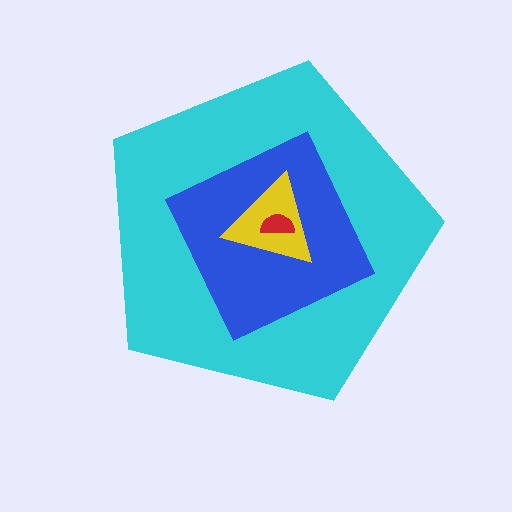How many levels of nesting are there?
4.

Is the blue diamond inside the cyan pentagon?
Yes.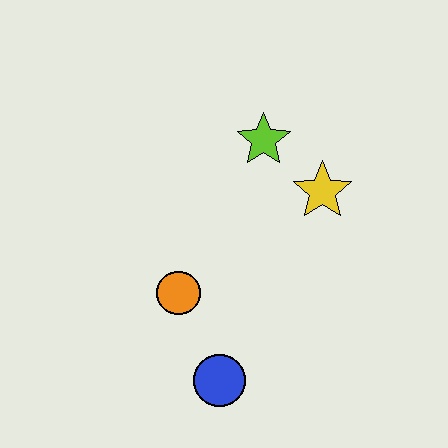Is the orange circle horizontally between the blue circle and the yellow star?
No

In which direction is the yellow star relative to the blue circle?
The yellow star is above the blue circle.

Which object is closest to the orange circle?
The blue circle is closest to the orange circle.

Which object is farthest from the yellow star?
The blue circle is farthest from the yellow star.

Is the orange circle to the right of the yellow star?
No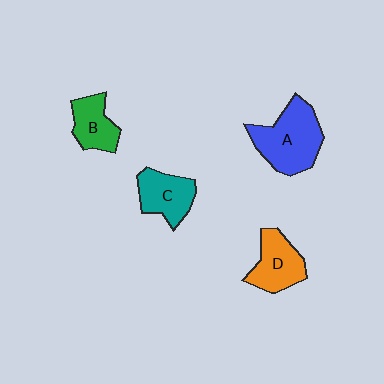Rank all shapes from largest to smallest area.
From largest to smallest: A (blue), D (orange), C (teal), B (green).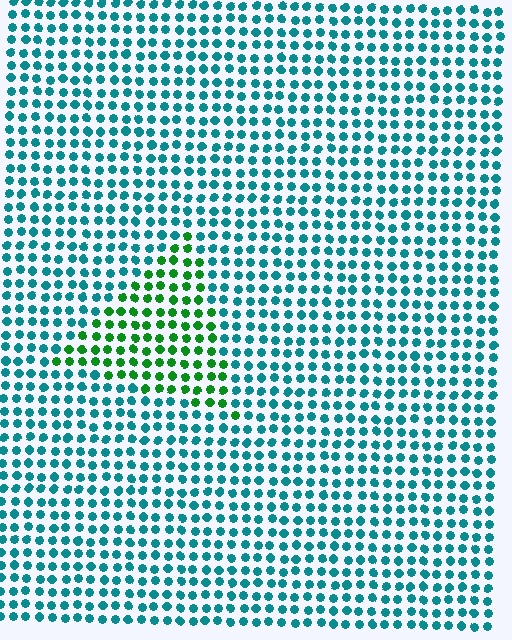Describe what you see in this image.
The image is filled with small teal elements in a uniform arrangement. A triangle-shaped region is visible where the elements are tinted to a slightly different hue, forming a subtle color boundary.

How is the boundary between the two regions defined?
The boundary is defined purely by a slight shift in hue (about 54 degrees). Spacing, size, and orientation are identical on both sides.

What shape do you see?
I see a triangle.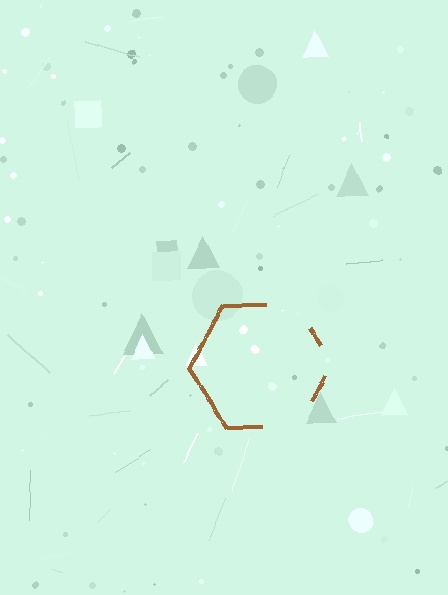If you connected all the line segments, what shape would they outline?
They would outline a hexagon.